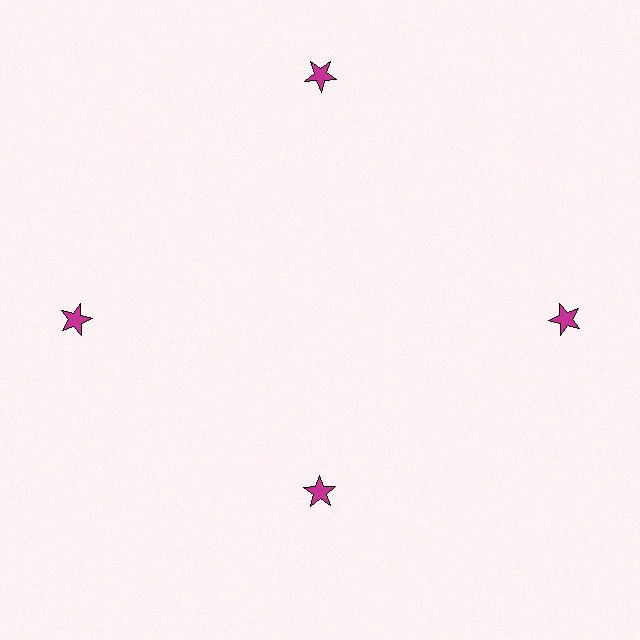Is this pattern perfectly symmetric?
No. The 4 magenta stars are arranged in a ring, but one element near the 6 o'clock position is pulled inward toward the center, breaking the 4-fold rotational symmetry.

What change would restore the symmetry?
The symmetry would be restored by moving it outward, back onto the ring so that all 4 stars sit at equal angles and equal distance from the center.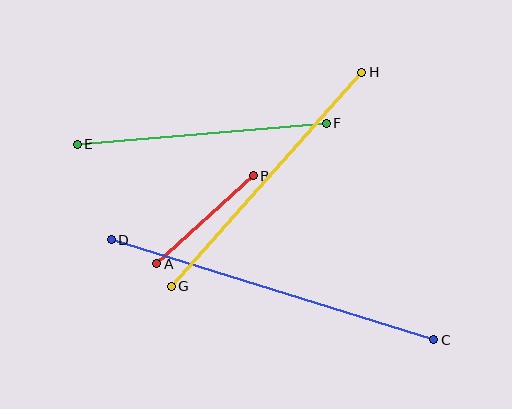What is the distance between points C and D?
The distance is approximately 338 pixels.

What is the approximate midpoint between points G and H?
The midpoint is at approximately (267, 179) pixels.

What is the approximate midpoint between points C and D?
The midpoint is at approximately (273, 290) pixels.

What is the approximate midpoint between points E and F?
The midpoint is at approximately (202, 134) pixels.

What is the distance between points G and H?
The distance is approximately 286 pixels.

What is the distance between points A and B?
The distance is approximately 130 pixels.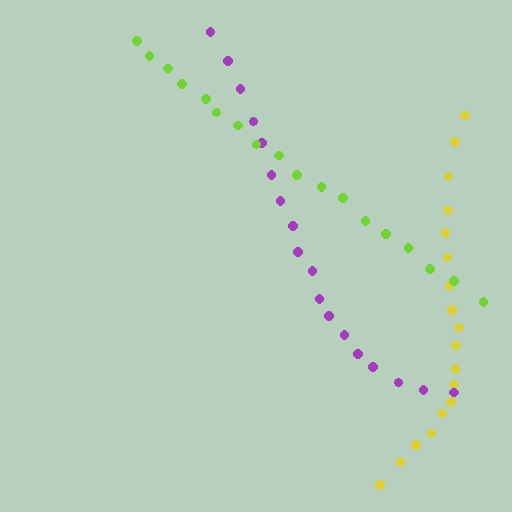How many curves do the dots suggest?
There are 3 distinct paths.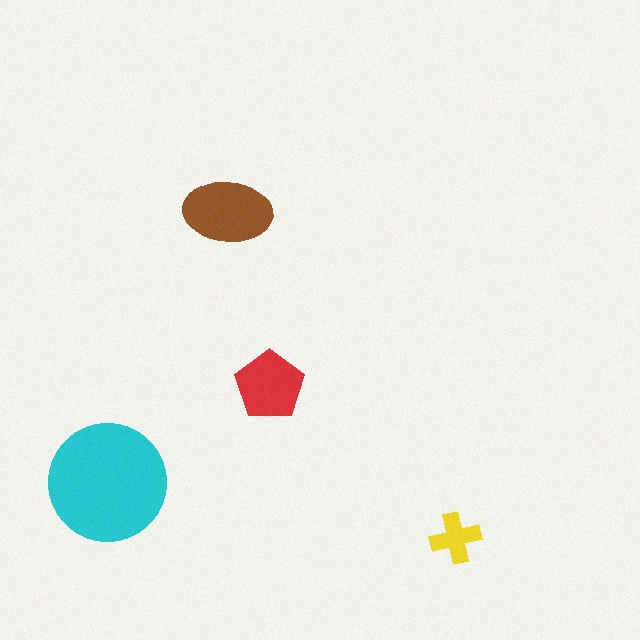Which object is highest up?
The brown ellipse is topmost.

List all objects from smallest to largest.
The yellow cross, the red pentagon, the brown ellipse, the cyan circle.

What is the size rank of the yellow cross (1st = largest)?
4th.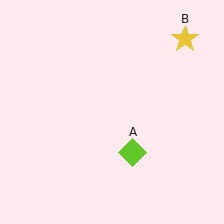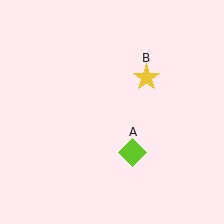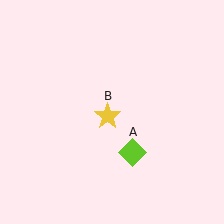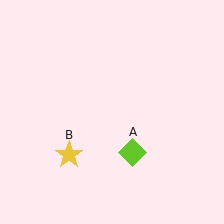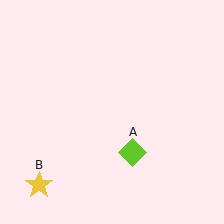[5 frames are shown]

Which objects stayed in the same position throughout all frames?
Lime diamond (object A) remained stationary.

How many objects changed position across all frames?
1 object changed position: yellow star (object B).